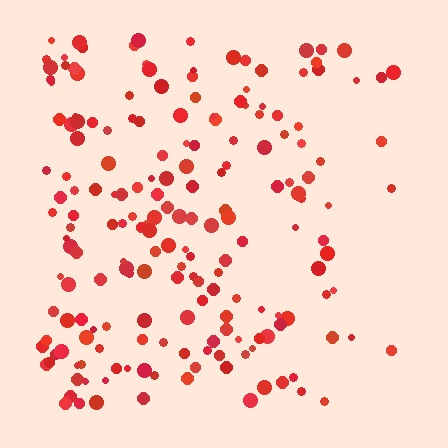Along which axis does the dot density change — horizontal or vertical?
Horizontal.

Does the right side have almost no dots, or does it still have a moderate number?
Still a moderate number, just noticeably fewer than the left.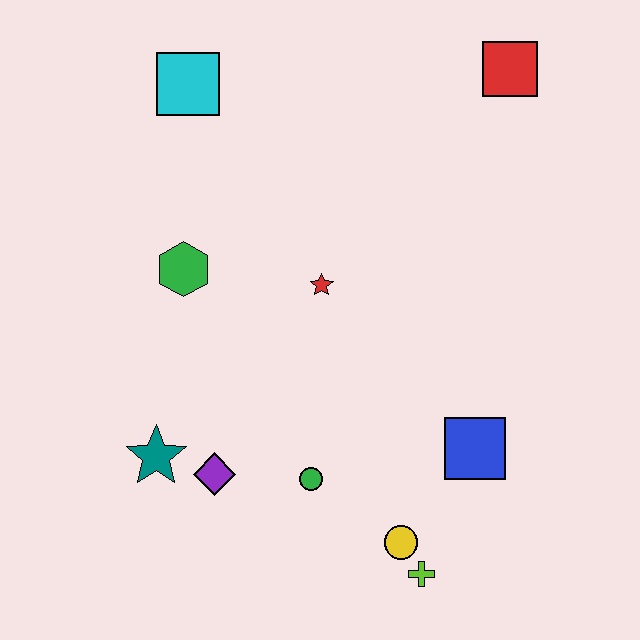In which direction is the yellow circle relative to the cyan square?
The yellow circle is below the cyan square.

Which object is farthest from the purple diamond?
The red square is farthest from the purple diamond.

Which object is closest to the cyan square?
The green hexagon is closest to the cyan square.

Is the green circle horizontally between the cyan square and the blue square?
Yes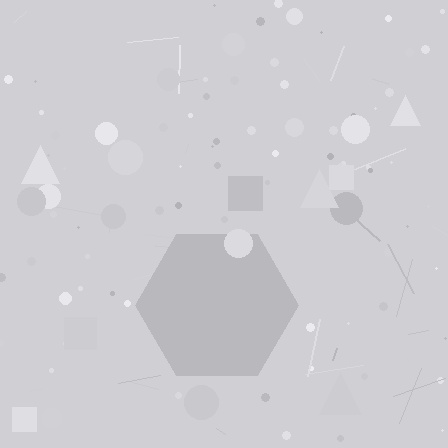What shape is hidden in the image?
A hexagon is hidden in the image.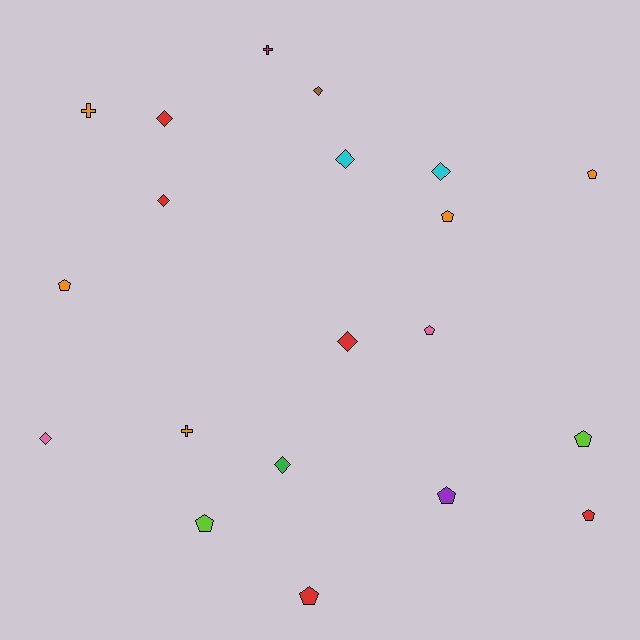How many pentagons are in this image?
There are 9 pentagons.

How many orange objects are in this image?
There are 5 orange objects.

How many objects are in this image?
There are 20 objects.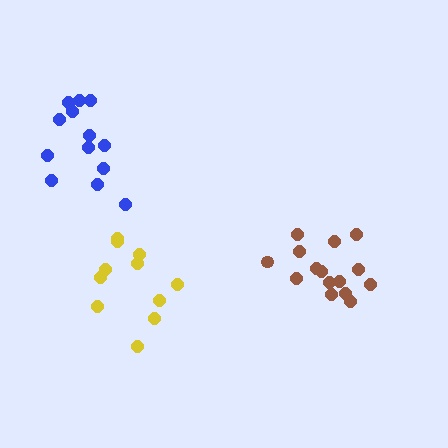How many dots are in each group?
Group 1: 15 dots, Group 2: 11 dots, Group 3: 13 dots (39 total).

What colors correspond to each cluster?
The clusters are colored: brown, yellow, blue.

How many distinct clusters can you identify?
There are 3 distinct clusters.